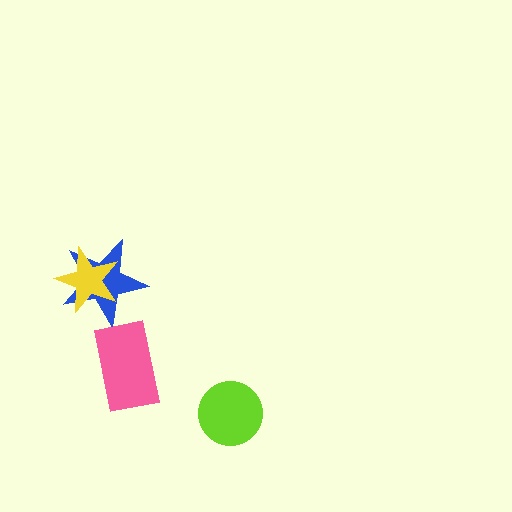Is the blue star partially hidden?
Yes, it is partially covered by another shape.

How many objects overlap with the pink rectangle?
0 objects overlap with the pink rectangle.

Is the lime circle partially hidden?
No, no other shape covers it.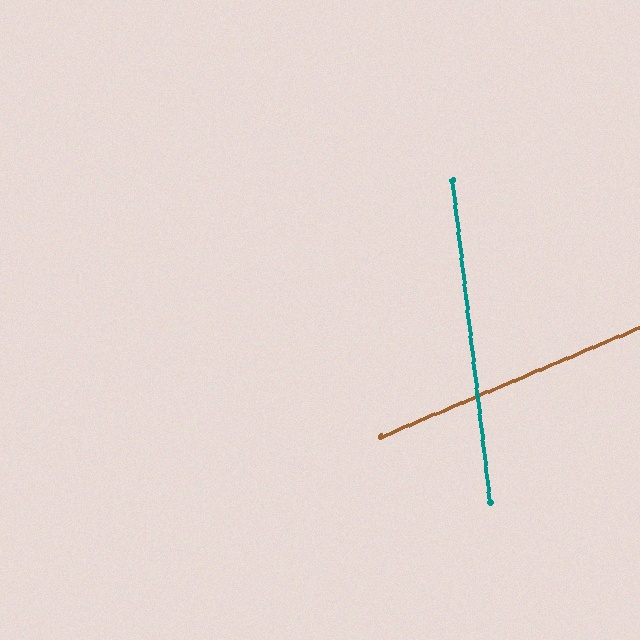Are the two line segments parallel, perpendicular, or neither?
Neither parallel nor perpendicular — they differ by about 74°.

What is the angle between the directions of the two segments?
Approximately 74 degrees.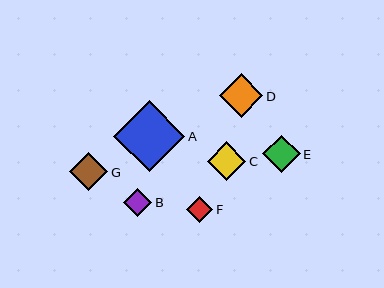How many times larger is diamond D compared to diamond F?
Diamond D is approximately 1.7 times the size of diamond F.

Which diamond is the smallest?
Diamond F is the smallest with a size of approximately 26 pixels.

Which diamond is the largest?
Diamond A is the largest with a size of approximately 71 pixels.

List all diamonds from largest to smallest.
From largest to smallest: A, D, C, G, E, B, F.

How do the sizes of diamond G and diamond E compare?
Diamond G and diamond E are approximately the same size.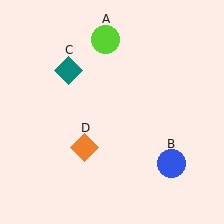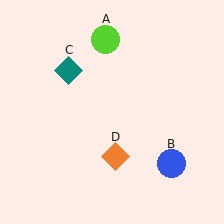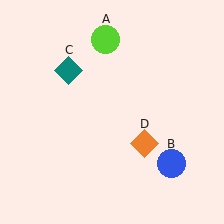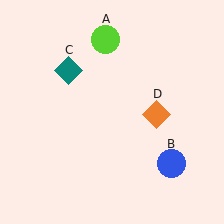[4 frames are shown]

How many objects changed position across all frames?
1 object changed position: orange diamond (object D).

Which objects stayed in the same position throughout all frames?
Lime circle (object A) and blue circle (object B) and teal diamond (object C) remained stationary.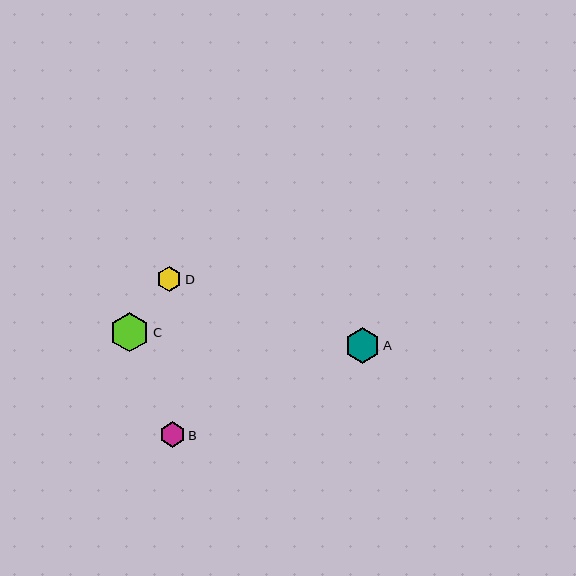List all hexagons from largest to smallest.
From largest to smallest: C, A, B, D.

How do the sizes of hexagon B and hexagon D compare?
Hexagon B and hexagon D are approximately the same size.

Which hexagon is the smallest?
Hexagon D is the smallest with a size of approximately 25 pixels.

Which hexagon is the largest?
Hexagon C is the largest with a size of approximately 39 pixels.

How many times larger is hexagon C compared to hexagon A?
Hexagon C is approximately 1.1 times the size of hexagon A.